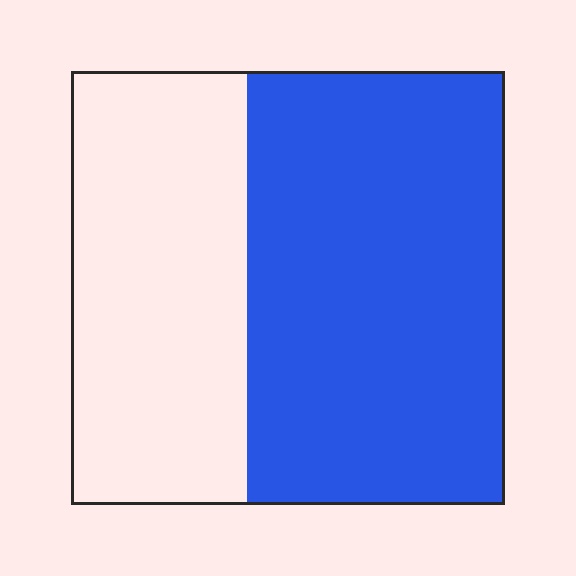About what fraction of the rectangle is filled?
About three fifths (3/5).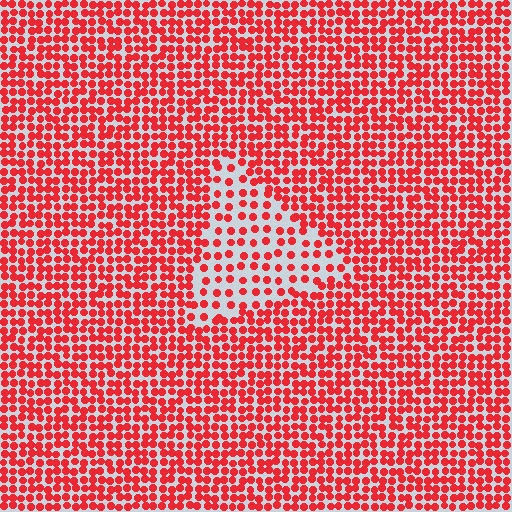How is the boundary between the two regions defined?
The boundary is defined by a change in element density (approximately 2.0x ratio). All elements are the same color, size, and shape.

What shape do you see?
I see a triangle.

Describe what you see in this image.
The image contains small red elements arranged at two different densities. A triangle-shaped region is visible where the elements are less densely packed than the surrounding area.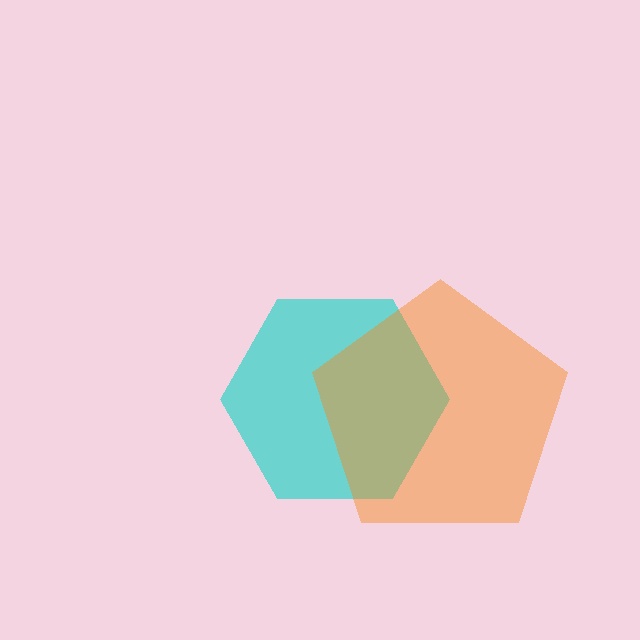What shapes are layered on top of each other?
The layered shapes are: a cyan hexagon, an orange pentagon.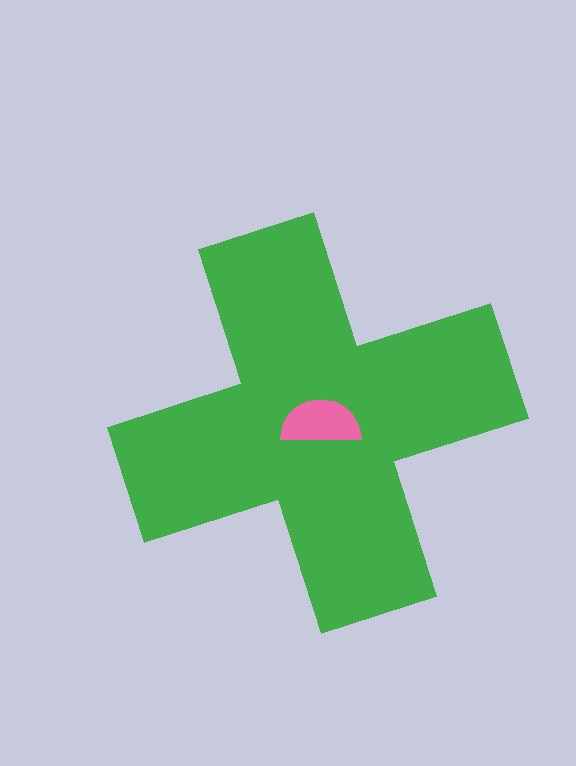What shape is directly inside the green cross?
The pink semicircle.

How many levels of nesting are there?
2.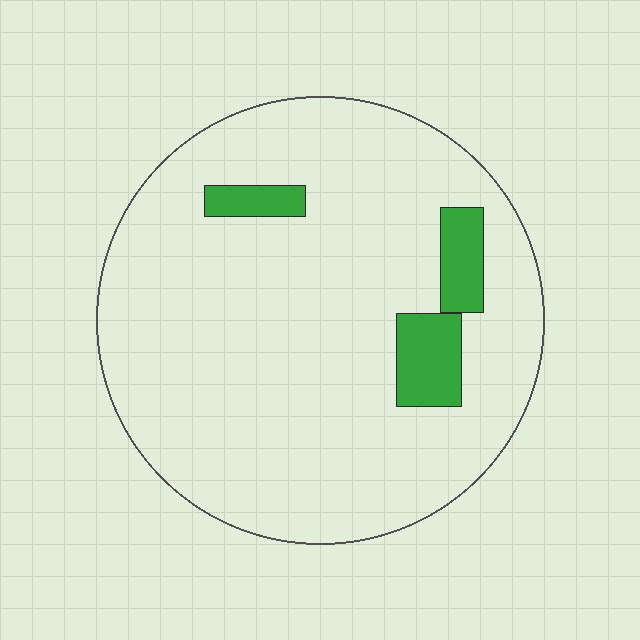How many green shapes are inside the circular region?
3.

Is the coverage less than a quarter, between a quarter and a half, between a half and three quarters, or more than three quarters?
Less than a quarter.